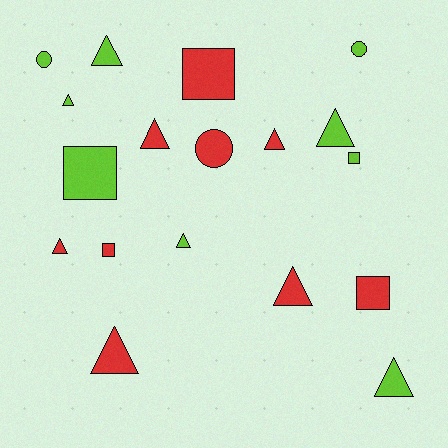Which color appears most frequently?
Lime, with 9 objects.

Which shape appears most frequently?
Triangle, with 10 objects.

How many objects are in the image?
There are 18 objects.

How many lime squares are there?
There are 2 lime squares.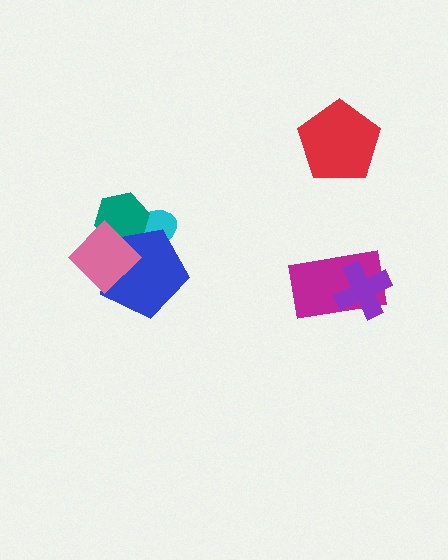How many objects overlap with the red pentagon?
0 objects overlap with the red pentagon.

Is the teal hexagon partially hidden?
Yes, it is partially covered by another shape.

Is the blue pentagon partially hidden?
Yes, it is partially covered by another shape.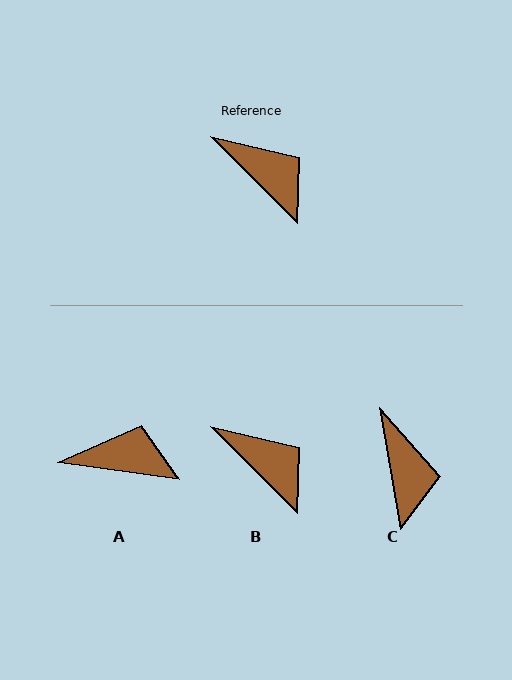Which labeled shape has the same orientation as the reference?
B.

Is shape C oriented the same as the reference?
No, it is off by about 35 degrees.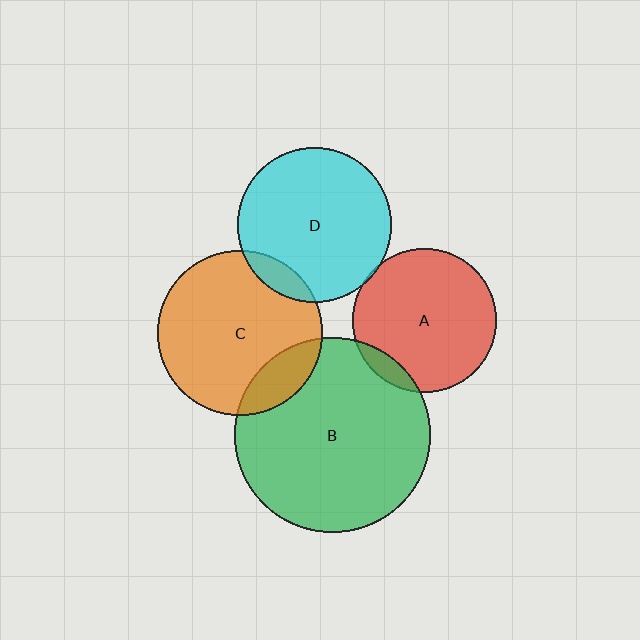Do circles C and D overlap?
Yes.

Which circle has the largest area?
Circle B (green).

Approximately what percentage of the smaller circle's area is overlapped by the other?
Approximately 10%.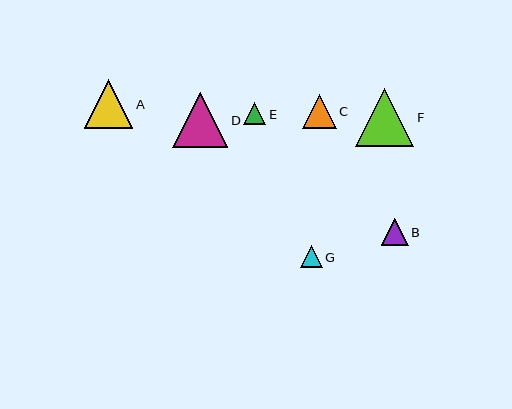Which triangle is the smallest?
Triangle E is the smallest with a size of approximately 22 pixels.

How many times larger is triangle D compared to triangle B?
Triangle D is approximately 2.1 times the size of triangle B.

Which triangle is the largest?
Triangle F is the largest with a size of approximately 58 pixels.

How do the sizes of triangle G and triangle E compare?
Triangle G and triangle E are approximately the same size.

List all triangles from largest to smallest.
From largest to smallest: F, D, A, C, B, G, E.